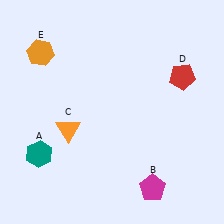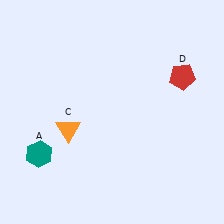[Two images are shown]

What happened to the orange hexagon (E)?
The orange hexagon (E) was removed in Image 2. It was in the top-left area of Image 1.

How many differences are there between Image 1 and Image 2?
There are 2 differences between the two images.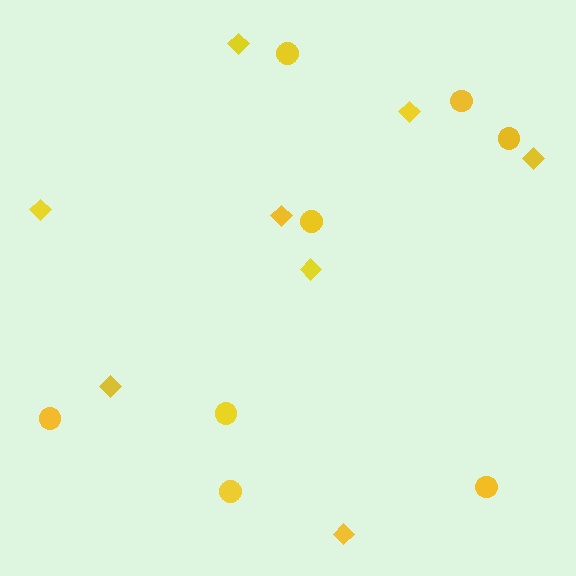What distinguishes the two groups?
There are 2 groups: one group of circles (8) and one group of diamonds (8).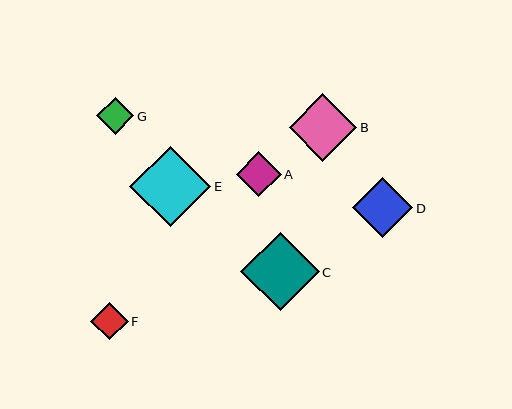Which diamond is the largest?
Diamond E is the largest with a size of approximately 81 pixels.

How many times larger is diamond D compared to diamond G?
Diamond D is approximately 1.6 times the size of diamond G.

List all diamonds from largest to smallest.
From largest to smallest: E, C, B, D, A, F, G.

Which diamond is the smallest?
Diamond G is the smallest with a size of approximately 37 pixels.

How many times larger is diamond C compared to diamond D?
Diamond C is approximately 1.3 times the size of diamond D.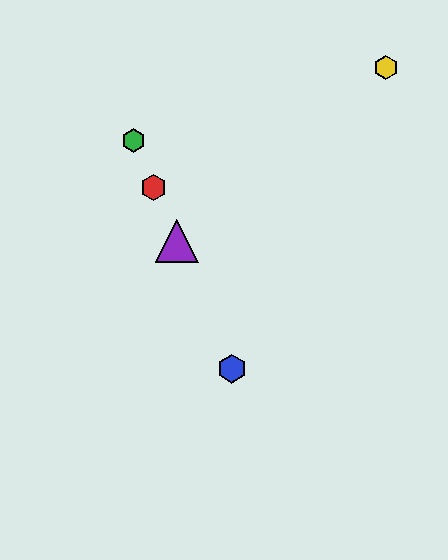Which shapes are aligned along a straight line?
The red hexagon, the blue hexagon, the green hexagon, the purple triangle are aligned along a straight line.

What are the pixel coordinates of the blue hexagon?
The blue hexagon is at (232, 369).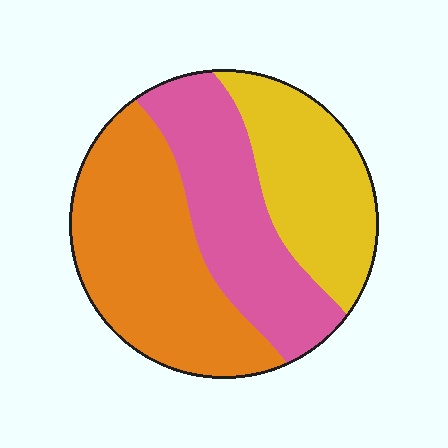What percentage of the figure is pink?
Pink covers 31% of the figure.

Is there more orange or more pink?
Orange.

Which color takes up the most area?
Orange, at roughly 40%.